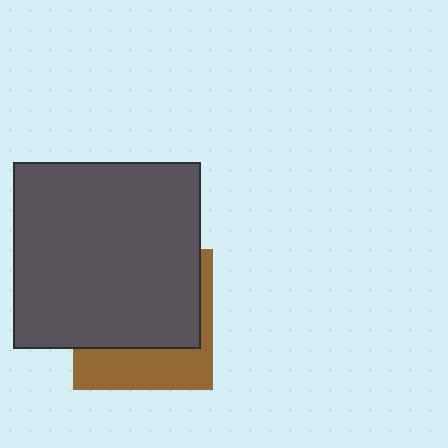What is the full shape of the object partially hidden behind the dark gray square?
The partially hidden object is a brown square.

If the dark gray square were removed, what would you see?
You would see the complete brown square.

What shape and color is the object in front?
The object in front is a dark gray square.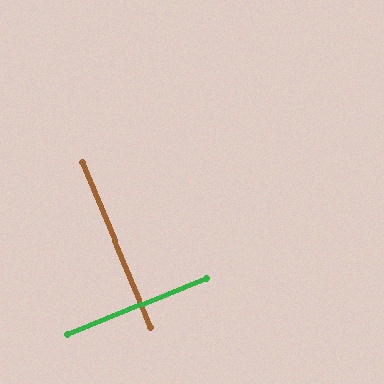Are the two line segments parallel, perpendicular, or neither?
Perpendicular — they meet at approximately 89°.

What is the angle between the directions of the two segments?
Approximately 89 degrees.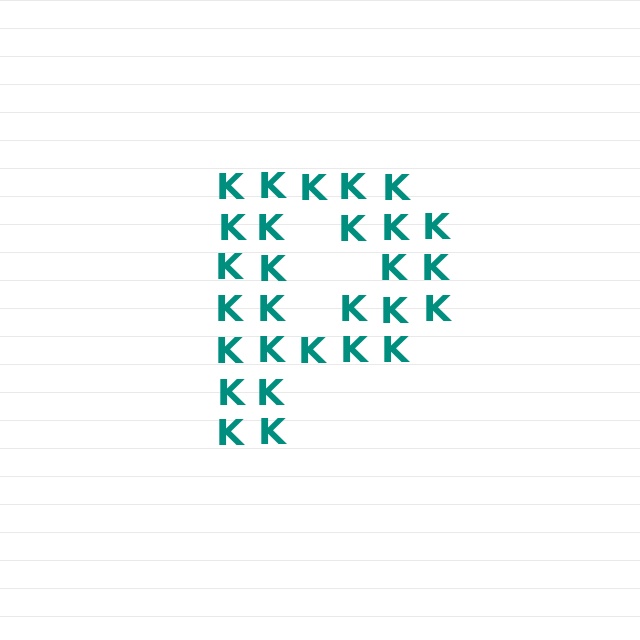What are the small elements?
The small elements are letter K's.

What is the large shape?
The large shape is the letter P.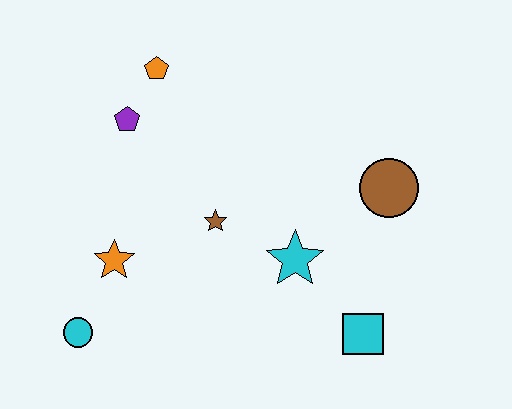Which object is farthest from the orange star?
The brown circle is farthest from the orange star.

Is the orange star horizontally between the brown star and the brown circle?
No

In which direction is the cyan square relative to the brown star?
The cyan square is to the right of the brown star.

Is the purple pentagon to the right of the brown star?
No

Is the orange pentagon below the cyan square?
No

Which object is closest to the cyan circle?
The orange star is closest to the cyan circle.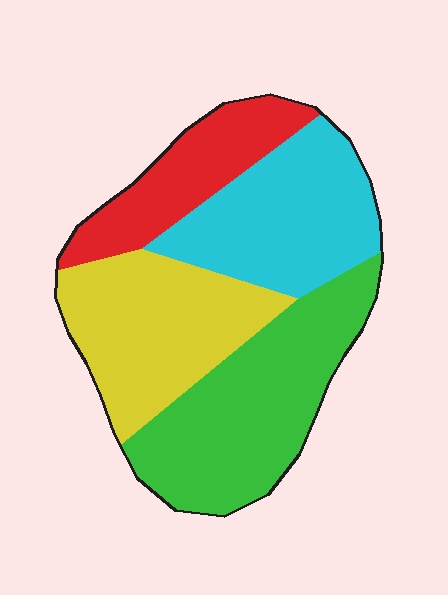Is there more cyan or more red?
Cyan.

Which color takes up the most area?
Green, at roughly 30%.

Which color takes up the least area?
Red, at roughly 15%.